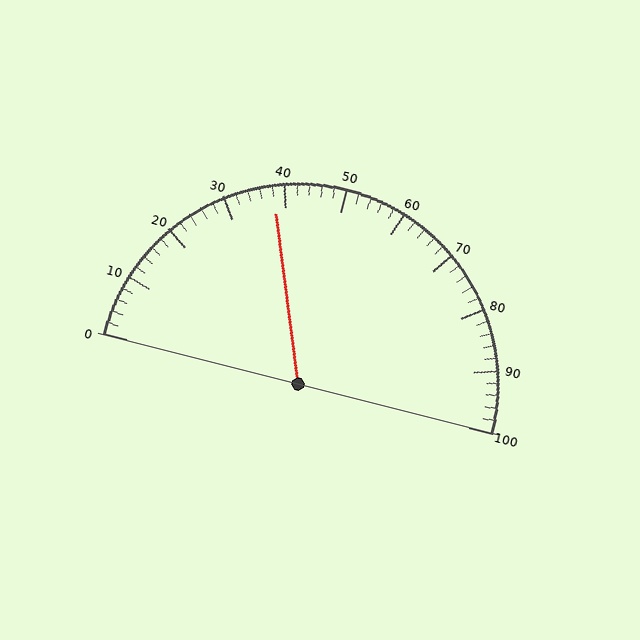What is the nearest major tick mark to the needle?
The nearest major tick mark is 40.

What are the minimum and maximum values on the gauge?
The gauge ranges from 0 to 100.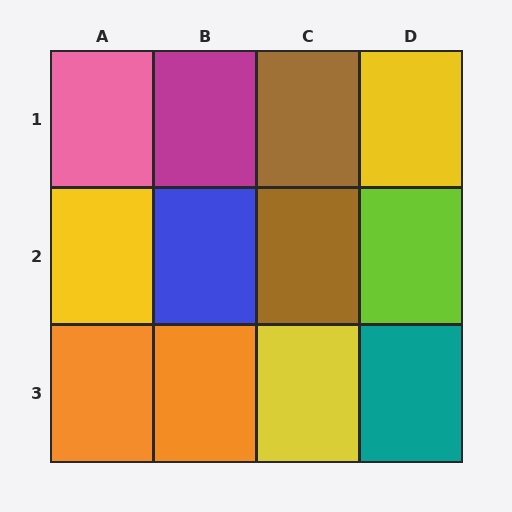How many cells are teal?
1 cell is teal.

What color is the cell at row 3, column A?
Orange.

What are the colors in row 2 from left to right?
Yellow, blue, brown, lime.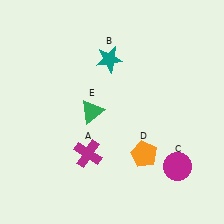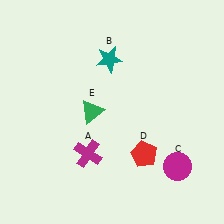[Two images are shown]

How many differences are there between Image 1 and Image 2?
There is 1 difference between the two images.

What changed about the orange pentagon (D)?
In Image 1, D is orange. In Image 2, it changed to red.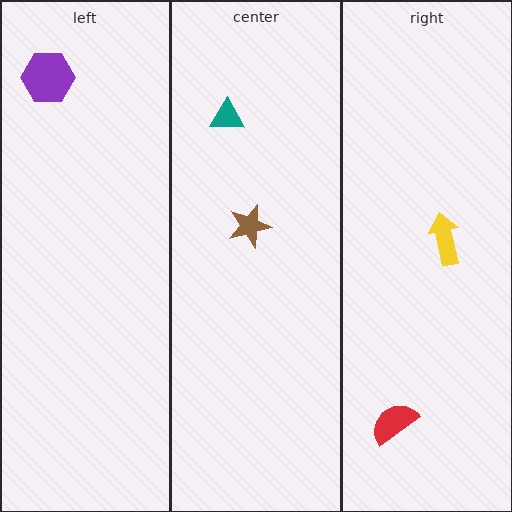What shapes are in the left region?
The purple hexagon.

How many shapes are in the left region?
1.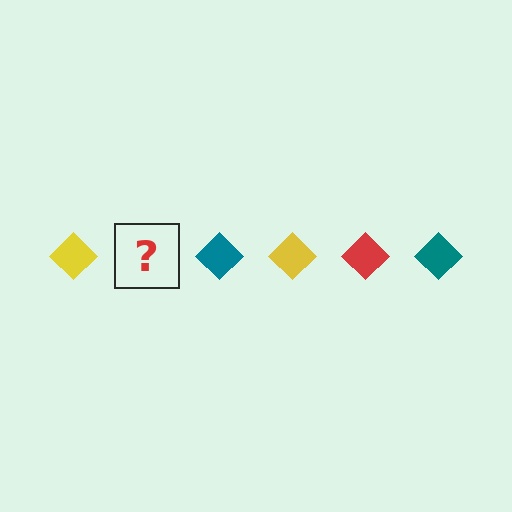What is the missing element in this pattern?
The missing element is a red diamond.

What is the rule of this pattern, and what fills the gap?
The rule is that the pattern cycles through yellow, red, teal diamonds. The gap should be filled with a red diamond.